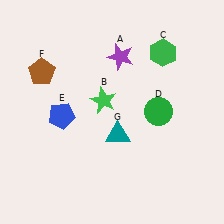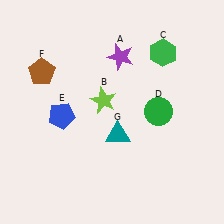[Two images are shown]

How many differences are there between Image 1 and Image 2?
There is 1 difference between the two images.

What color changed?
The star (B) changed from green in Image 1 to lime in Image 2.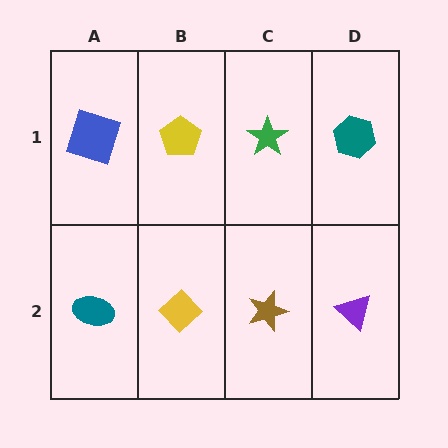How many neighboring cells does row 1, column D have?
2.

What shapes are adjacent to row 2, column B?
A yellow pentagon (row 1, column B), a teal ellipse (row 2, column A), a brown star (row 2, column C).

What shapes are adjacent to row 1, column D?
A purple triangle (row 2, column D), a green star (row 1, column C).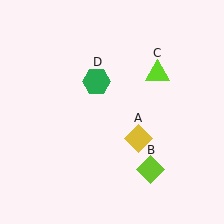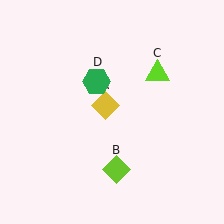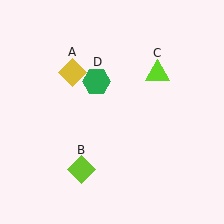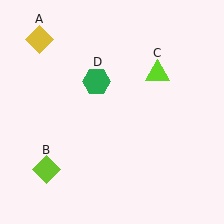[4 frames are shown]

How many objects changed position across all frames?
2 objects changed position: yellow diamond (object A), lime diamond (object B).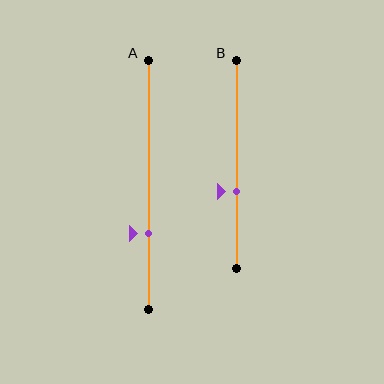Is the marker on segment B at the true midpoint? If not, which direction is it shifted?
No, the marker on segment B is shifted downward by about 13% of the segment length.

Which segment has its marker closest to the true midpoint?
Segment B has its marker closest to the true midpoint.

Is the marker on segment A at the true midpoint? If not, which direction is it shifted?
No, the marker on segment A is shifted downward by about 20% of the segment length.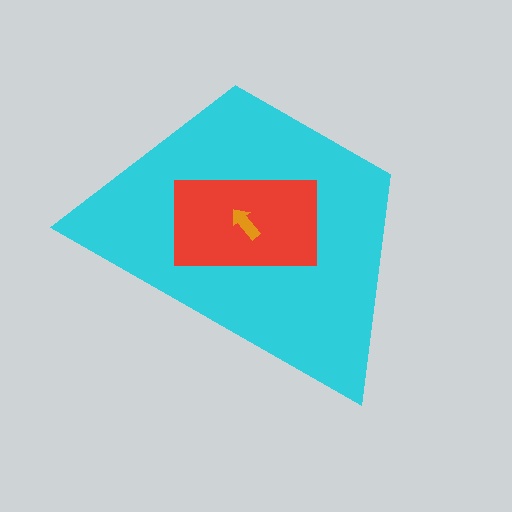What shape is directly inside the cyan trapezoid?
The red rectangle.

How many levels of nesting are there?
3.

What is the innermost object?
The orange arrow.